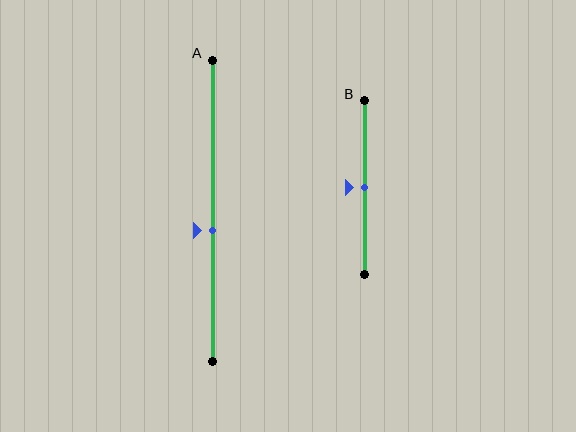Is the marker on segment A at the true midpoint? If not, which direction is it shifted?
No, the marker on segment A is shifted downward by about 7% of the segment length.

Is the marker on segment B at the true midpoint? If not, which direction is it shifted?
Yes, the marker on segment B is at the true midpoint.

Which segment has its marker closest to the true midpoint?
Segment B has its marker closest to the true midpoint.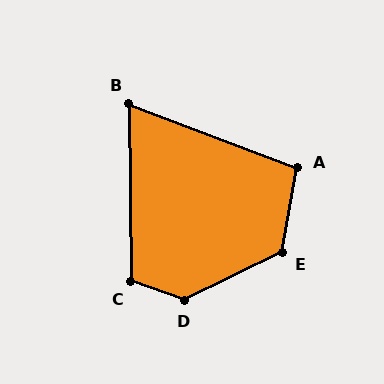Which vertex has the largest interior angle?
D, at approximately 135 degrees.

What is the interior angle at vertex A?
Approximately 100 degrees (obtuse).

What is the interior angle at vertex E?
Approximately 126 degrees (obtuse).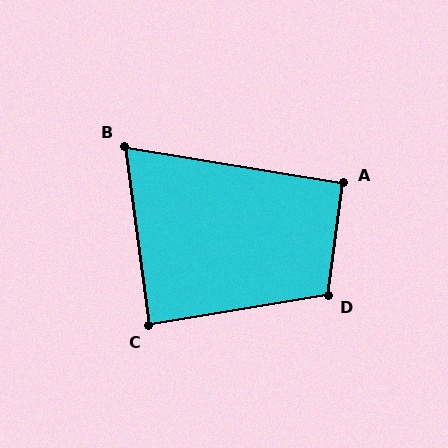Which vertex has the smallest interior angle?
B, at approximately 73 degrees.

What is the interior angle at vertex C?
Approximately 88 degrees (approximately right).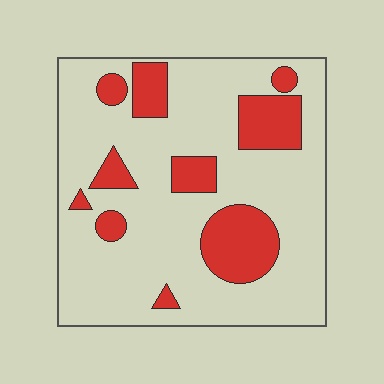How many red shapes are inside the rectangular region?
10.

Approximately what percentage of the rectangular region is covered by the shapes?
Approximately 20%.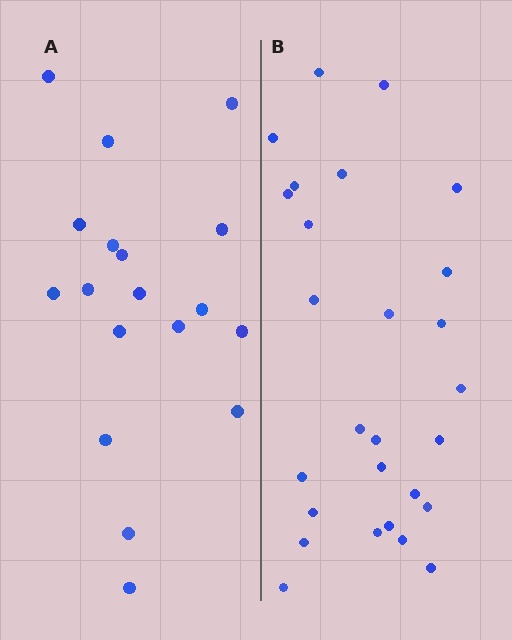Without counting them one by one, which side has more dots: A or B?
Region B (the right region) has more dots.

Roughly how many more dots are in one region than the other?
Region B has roughly 8 or so more dots than region A.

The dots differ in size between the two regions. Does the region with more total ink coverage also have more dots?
No. Region A has more total ink coverage because its dots are larger, but region B actually contains more individual dots. Total area can be misleading — the number of items is what matters here.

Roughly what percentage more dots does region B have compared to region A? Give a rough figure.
About 50% more.